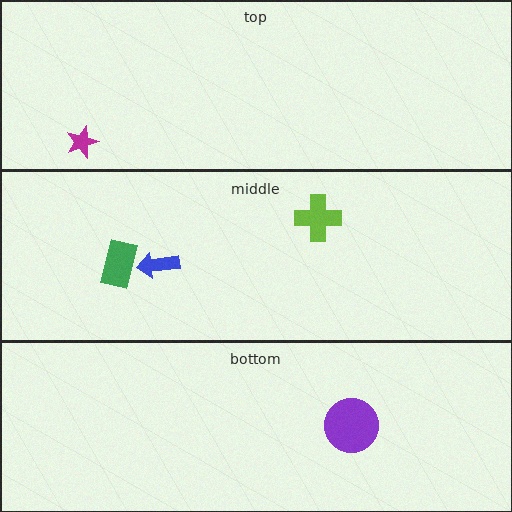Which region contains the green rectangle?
The middle region.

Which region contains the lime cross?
The middle region.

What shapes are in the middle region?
The blue arrow, the green rectangle, the lime cross.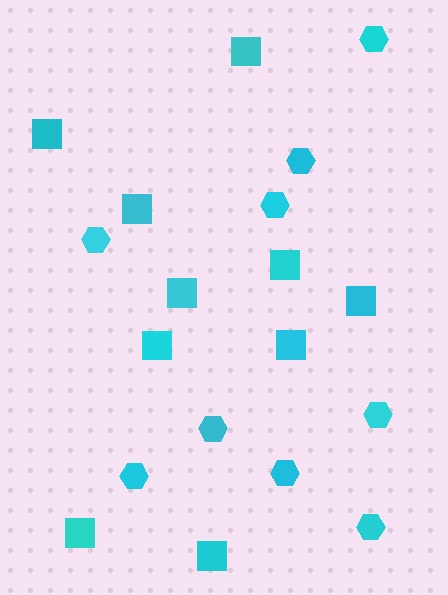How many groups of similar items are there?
There are 2 groups: one group of squares (10) and one group of hexagons (9).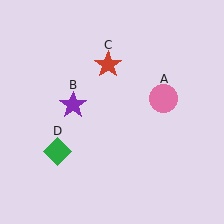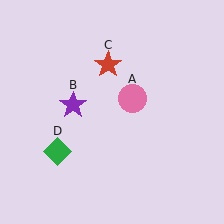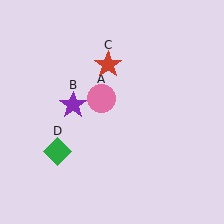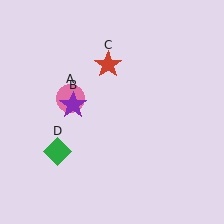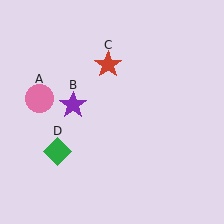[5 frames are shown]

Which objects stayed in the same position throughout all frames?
Purple star (object B) and red star (object C) and green diamond (object D) remained stationary.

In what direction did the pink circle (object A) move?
The pink circle (object A) moved left.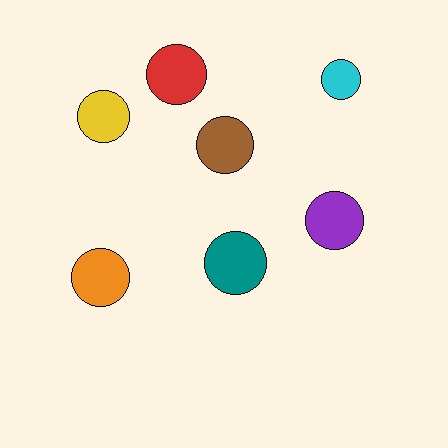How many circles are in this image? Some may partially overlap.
There are 7 circles.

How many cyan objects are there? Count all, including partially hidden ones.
There is 1 cyan object.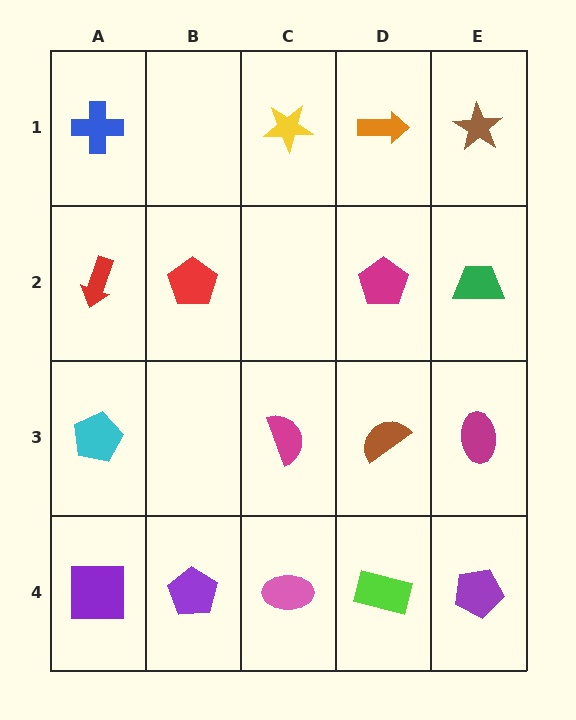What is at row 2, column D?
A magenta pentagon.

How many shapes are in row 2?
4 shapes.